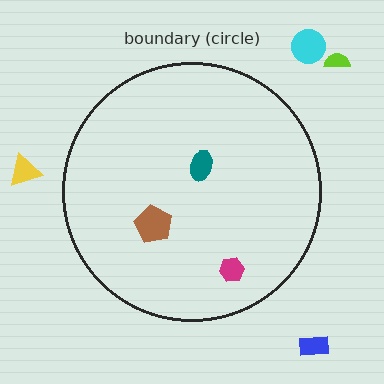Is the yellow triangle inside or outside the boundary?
Outside.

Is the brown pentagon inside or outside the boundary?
Inside.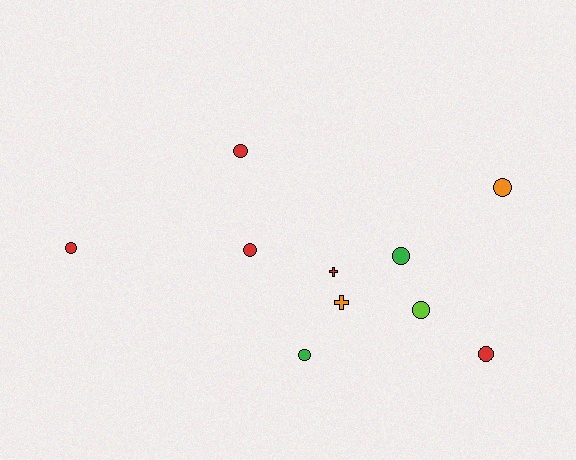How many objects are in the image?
There are 10 objects.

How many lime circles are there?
There is 1 lime circle.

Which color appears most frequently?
Red, with 5 objects.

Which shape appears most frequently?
Circle, with 8 objects.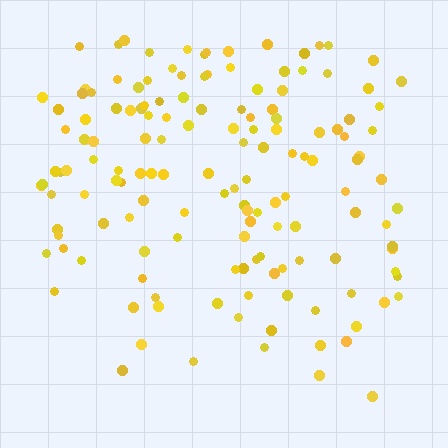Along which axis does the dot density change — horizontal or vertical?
Vertical.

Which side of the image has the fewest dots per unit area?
The bottom.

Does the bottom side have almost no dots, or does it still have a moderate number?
Still a moderate number, just noticeably fewer than the top.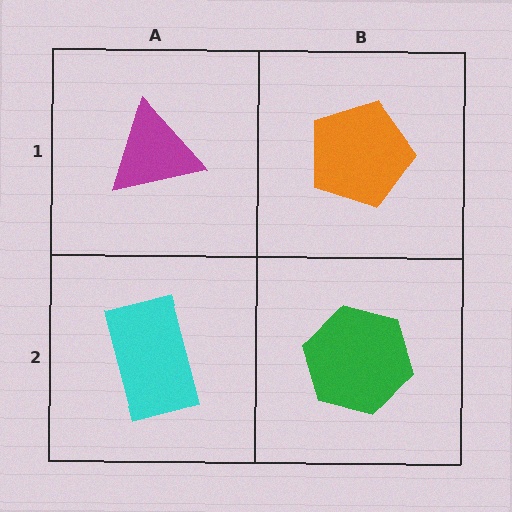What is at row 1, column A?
A magenta triangle.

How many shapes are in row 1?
2 shapes.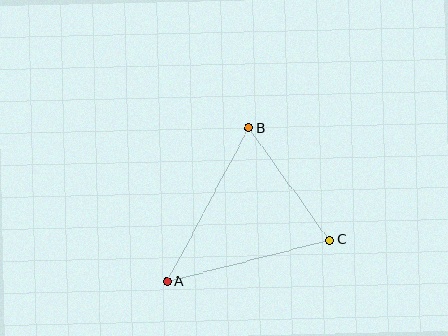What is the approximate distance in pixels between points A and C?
The distance between A and C is approximately 168 pixels.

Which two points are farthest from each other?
Points A and B are farthest from each other.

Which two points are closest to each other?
Points B and C are closest to each other.